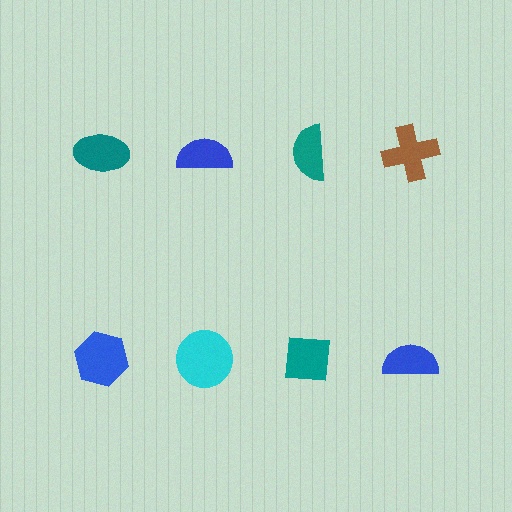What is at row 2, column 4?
A blue semicircle.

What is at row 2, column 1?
A blue hexagon.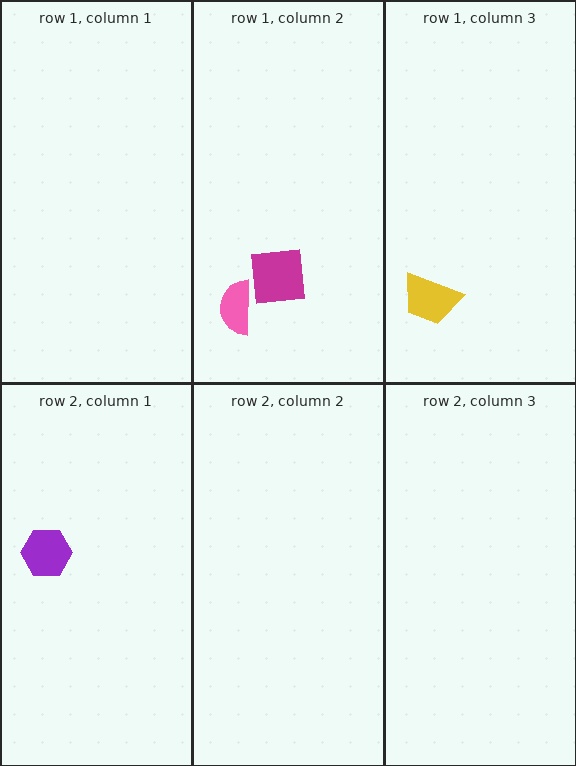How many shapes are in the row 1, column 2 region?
2.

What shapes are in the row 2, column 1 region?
The purple hexagon.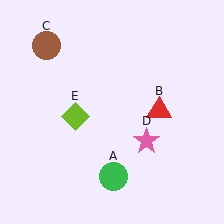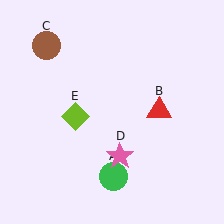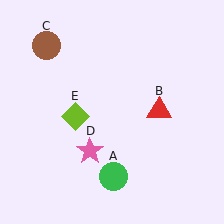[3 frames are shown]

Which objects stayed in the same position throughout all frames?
Green circle (object A) and red triangle (object B) and brown circle (object C) and lime diamond (object E) remained stationary.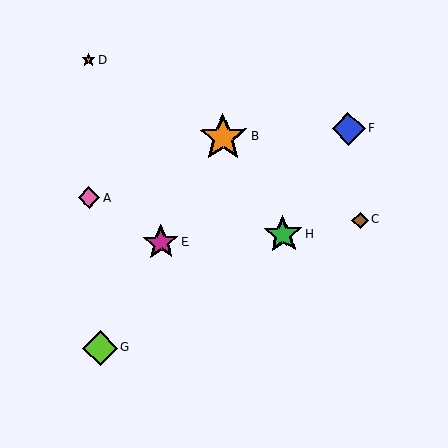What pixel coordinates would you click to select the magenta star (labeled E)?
Click at (161, 242) to select the magenta star E.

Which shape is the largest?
The orange star (labeled B) is the largest.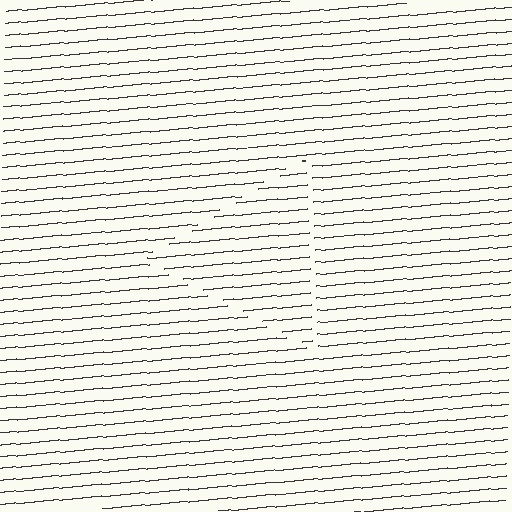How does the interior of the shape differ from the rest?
The interior of the shape contains the same grating, shifted by half a period — the contour is defined by the phase discontinuity where line-ends from the inner and outer gratings abut.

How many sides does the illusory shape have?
3 sides — the line-ends trace a triangle.